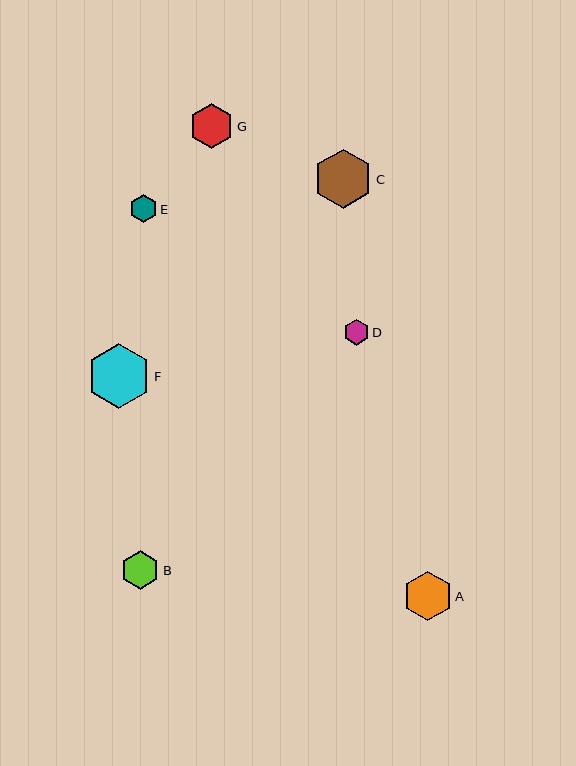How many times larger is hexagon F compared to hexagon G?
Hexagon F is approximately 1.4 times the size of hexagon G.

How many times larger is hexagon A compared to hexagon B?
Hexagon A is approximately 1.3 times the size of hexagon B.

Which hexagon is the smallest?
Hexagon D is the smallest with a size of approximately 26 pixels.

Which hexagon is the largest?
Hexagon F is the largest with a size of approximately 64 pixels.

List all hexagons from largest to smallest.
From largest to smallest: F, C, A, G, B, E, D.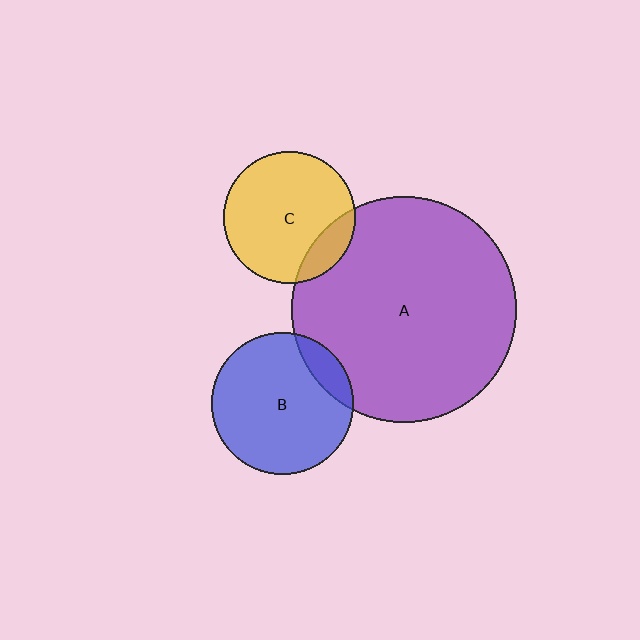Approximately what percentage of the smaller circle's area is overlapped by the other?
Approximately 15%.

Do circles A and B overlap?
Yes.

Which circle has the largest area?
Circle A (purple).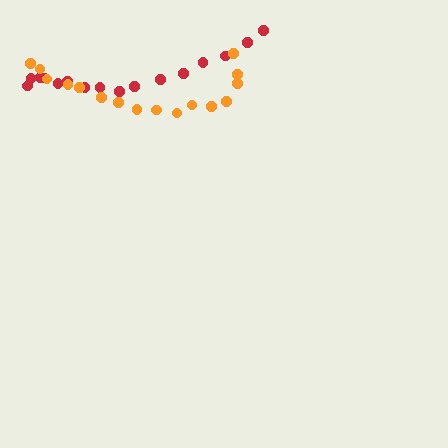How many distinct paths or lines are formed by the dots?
There are 2 distinct paths.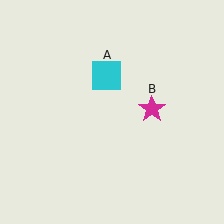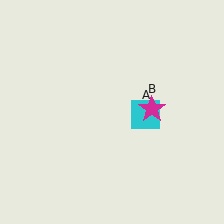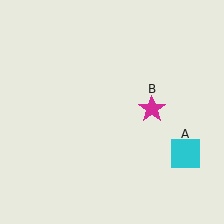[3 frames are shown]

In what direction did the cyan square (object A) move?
The cyan square (object A) moved down and to the right.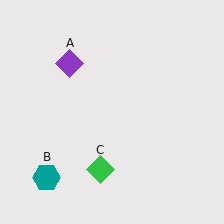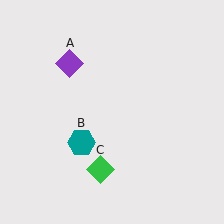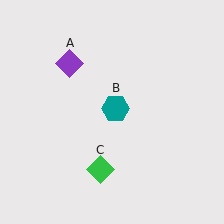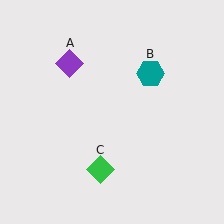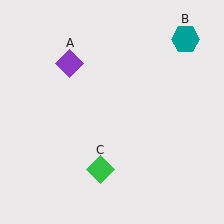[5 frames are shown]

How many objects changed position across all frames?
1 object changed position: teal hexagon (object B).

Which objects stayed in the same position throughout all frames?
Purple diamond (object A) and green diamond (object C) remained stationary.